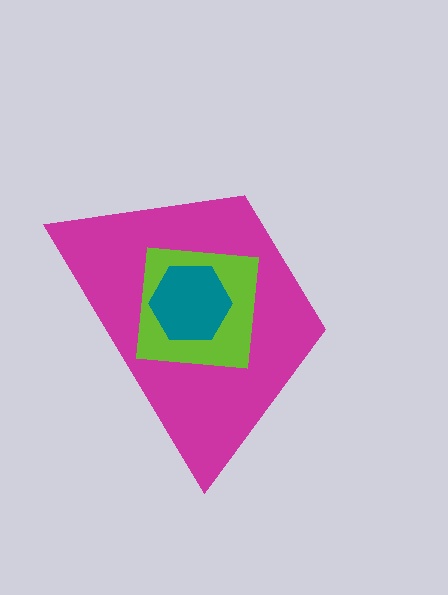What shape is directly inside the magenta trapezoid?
The lime square.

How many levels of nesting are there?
3.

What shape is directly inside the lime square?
The teal hexagon.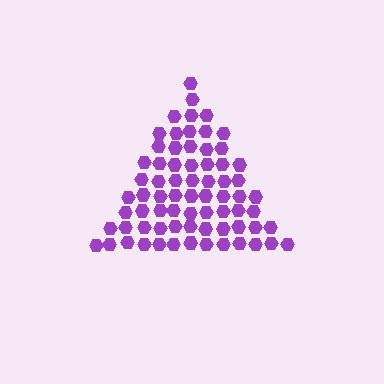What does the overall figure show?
The overall figure shows a triangle.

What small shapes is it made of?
It is made of small hexagons.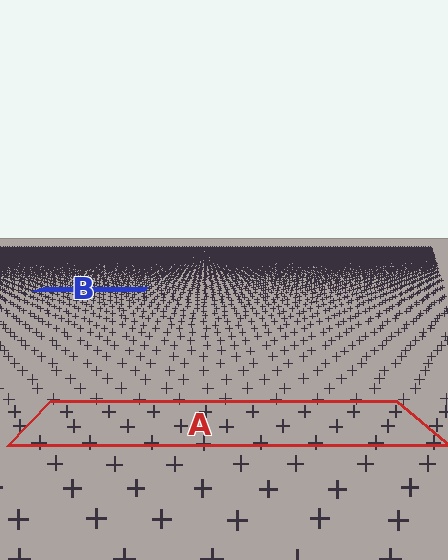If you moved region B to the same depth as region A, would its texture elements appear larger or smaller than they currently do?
They would appear larger. At a closer depth, the same texture elements are projected at a bigger on-screen size.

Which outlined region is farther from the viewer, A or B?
Region B is farther from the viewer — the texture elements inside it appear smaller and more densely packed.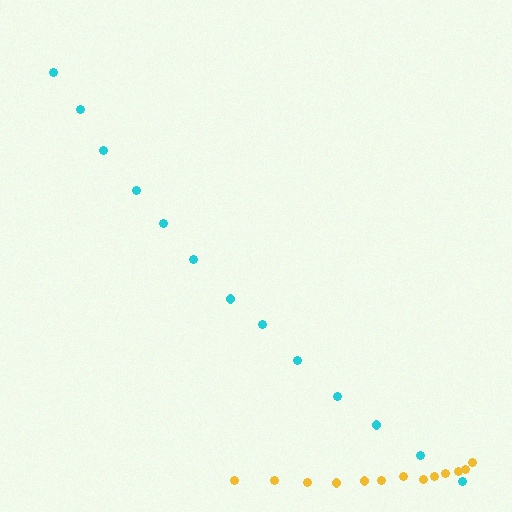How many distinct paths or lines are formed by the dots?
There are 2 distinct paths.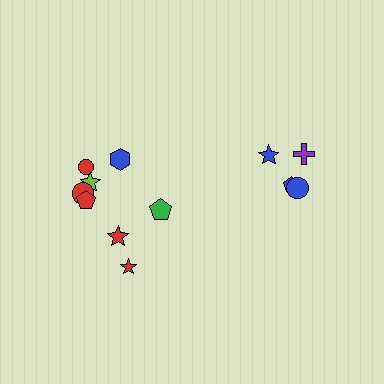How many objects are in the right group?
There are 4 objects.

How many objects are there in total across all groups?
There are 12 objects.